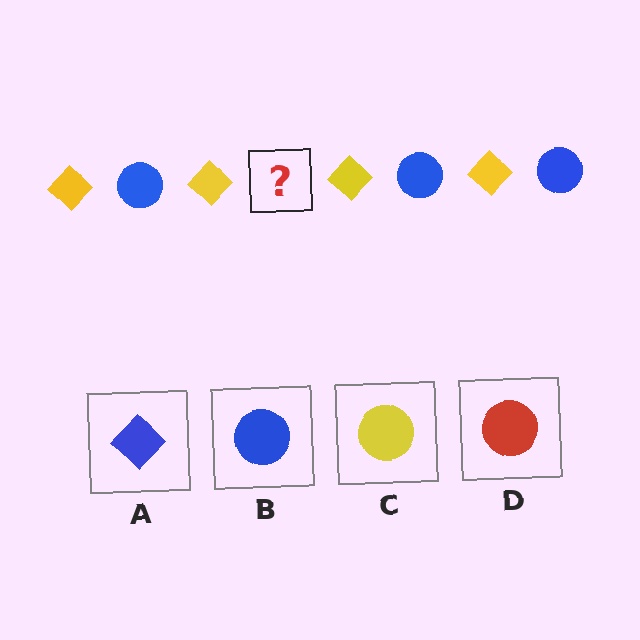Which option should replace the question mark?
Option B.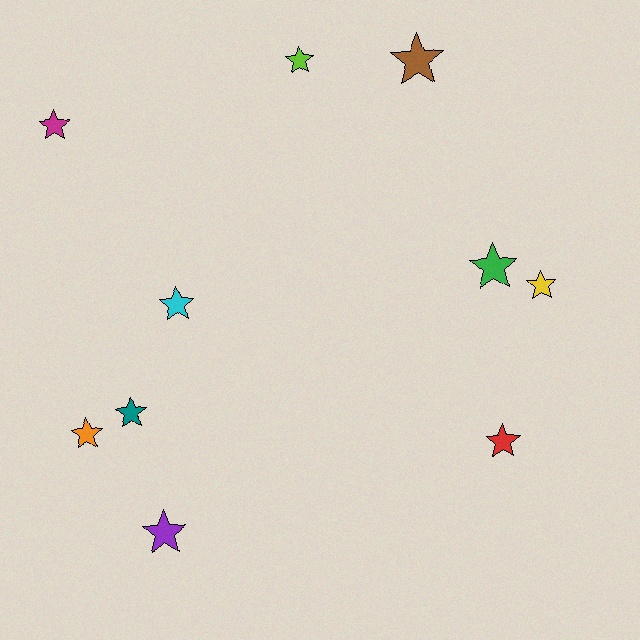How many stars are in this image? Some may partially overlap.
There are 10 stars.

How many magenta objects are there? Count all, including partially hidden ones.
There is 1 magenta object.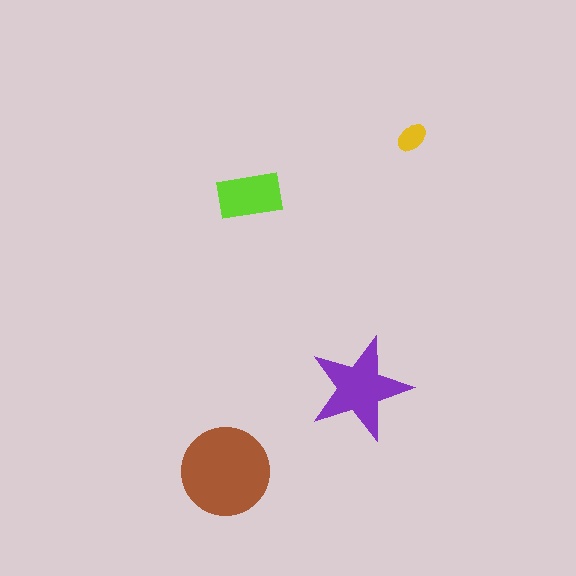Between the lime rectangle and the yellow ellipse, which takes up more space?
The lime rectangle.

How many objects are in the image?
There are 4 objects in the image.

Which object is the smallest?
The yellow ellipse.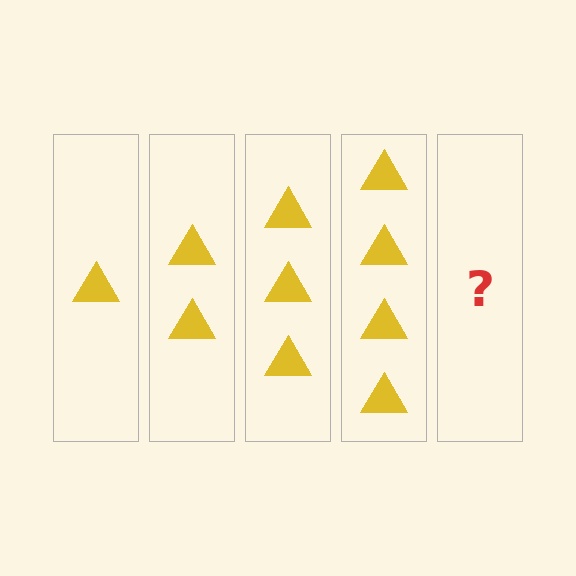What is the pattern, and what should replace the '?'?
The pattern is that each step adds one more triangle. The '?' should be 5 triangles.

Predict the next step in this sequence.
The next step is 5 triangles.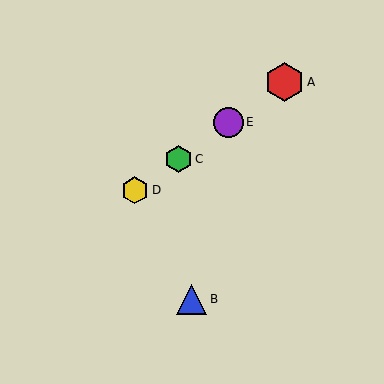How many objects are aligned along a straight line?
4 objects (A, C, D, E) are aligned along a straight line.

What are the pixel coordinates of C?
Object C is at (178, 159).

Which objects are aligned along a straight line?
Objects A, C, D, E are aligned along a straight line.